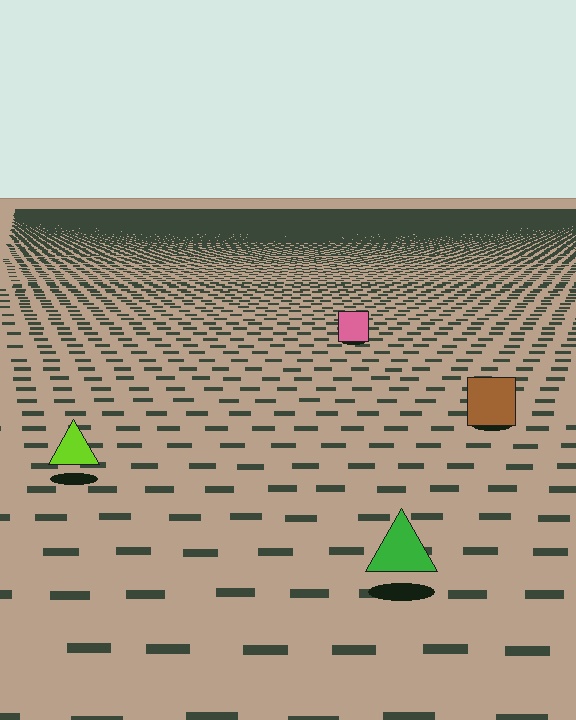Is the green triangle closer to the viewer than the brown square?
Yes. The green triangle is closer — you can tell from the texture gradient: the ground texture is coarser near it.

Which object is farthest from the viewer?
The pink square is farthest from the viewer. It appears smaller and the ground texture around it is denser.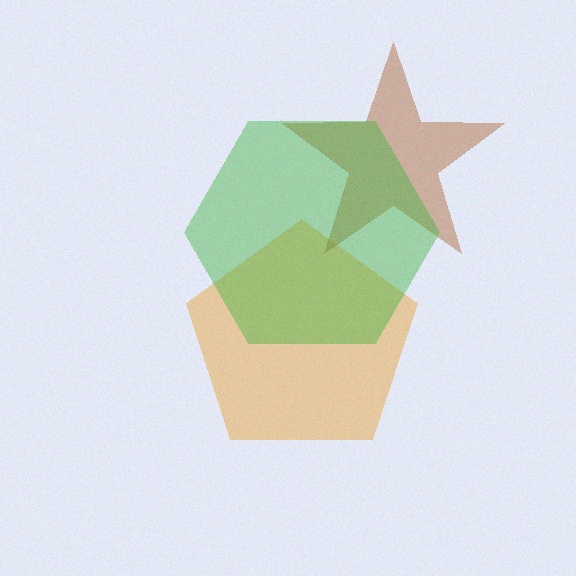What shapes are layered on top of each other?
The layered shapes are: an orange pentagon, a brown star, a green hexagon.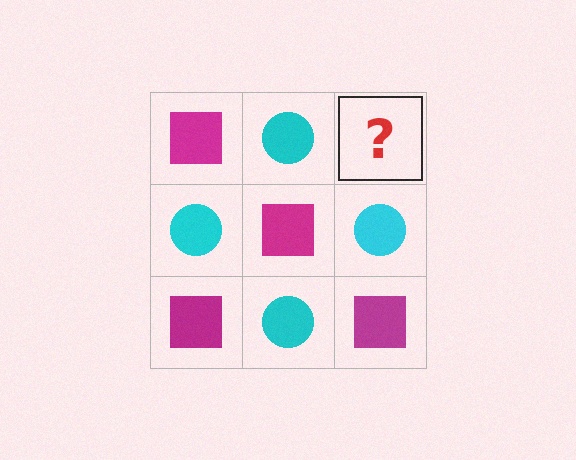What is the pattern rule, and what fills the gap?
The rule is that it alternates magenta square and cyan circle in a checkerboard pattern. The gap should be filled with a magenta square.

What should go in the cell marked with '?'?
The missing cell should contain a magenta square.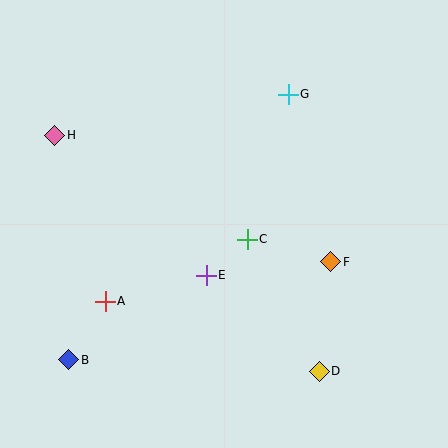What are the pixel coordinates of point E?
Point E is at (206, 275).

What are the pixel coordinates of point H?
Point H is at (55, 135).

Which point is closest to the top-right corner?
Point G is closest to the top-right corner.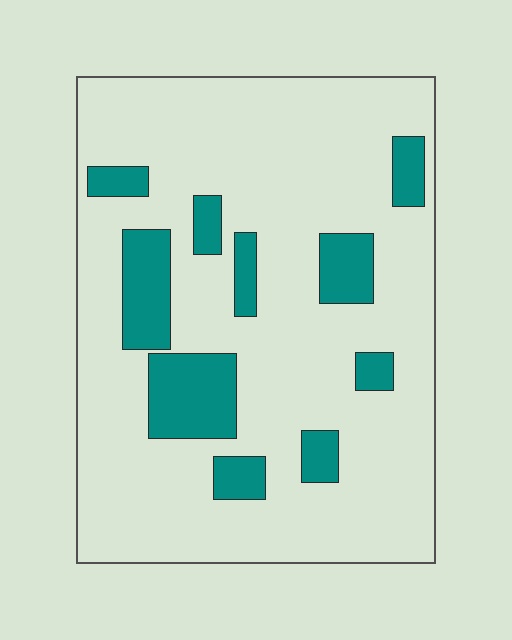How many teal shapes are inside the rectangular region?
10.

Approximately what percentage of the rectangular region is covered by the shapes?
Approximately 20%.